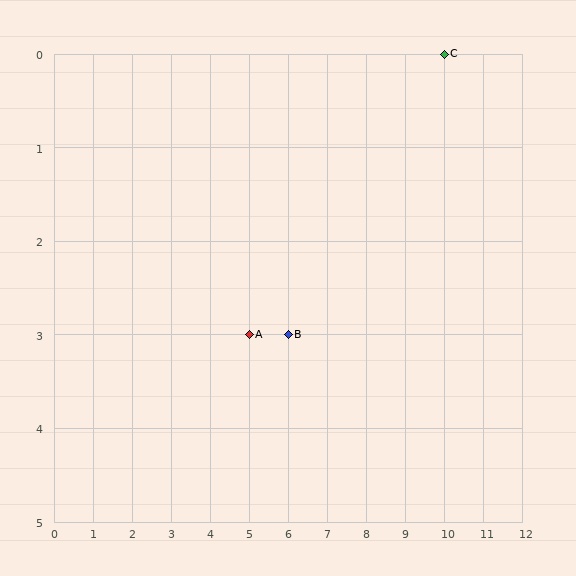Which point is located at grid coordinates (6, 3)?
Point B is at (6, 3).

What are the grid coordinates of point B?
Point B is at grid coordinates (6, 3).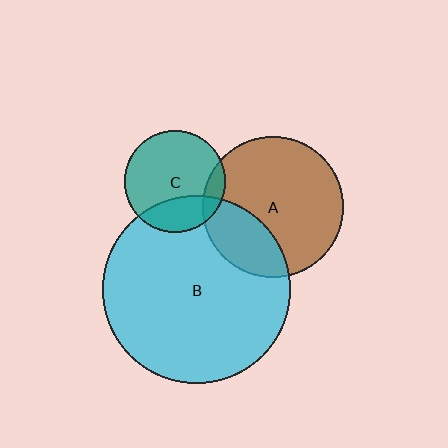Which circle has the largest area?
Circle B (cyan).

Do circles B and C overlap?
Yes.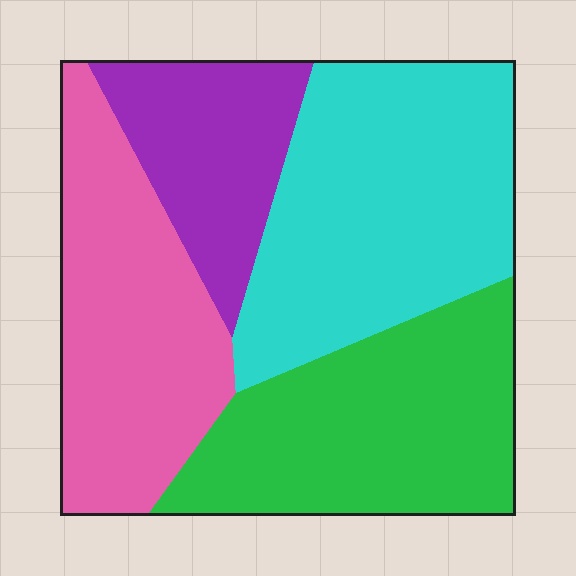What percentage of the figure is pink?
Pink covers roughly 25% of the figure.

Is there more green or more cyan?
Cyan.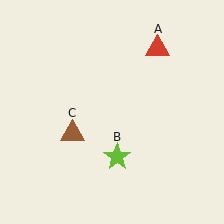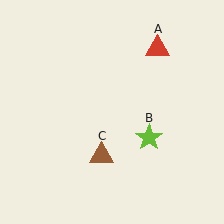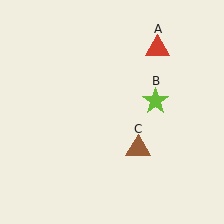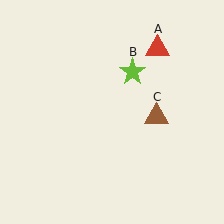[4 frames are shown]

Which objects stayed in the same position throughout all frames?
Red triangle (object A) remained stationary.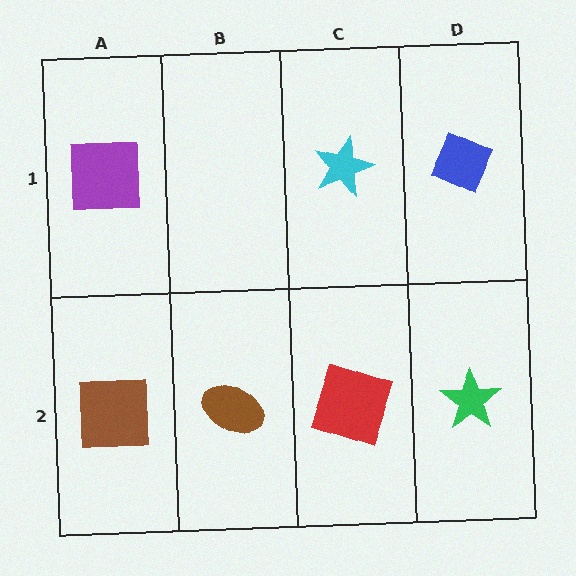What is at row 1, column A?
A purple square.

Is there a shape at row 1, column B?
No, that cell is empty.